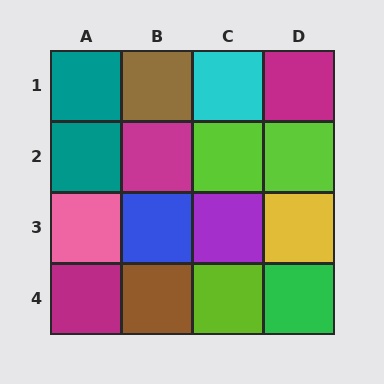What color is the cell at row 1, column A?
Teal.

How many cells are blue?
1 cell is blue.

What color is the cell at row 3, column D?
Yellow.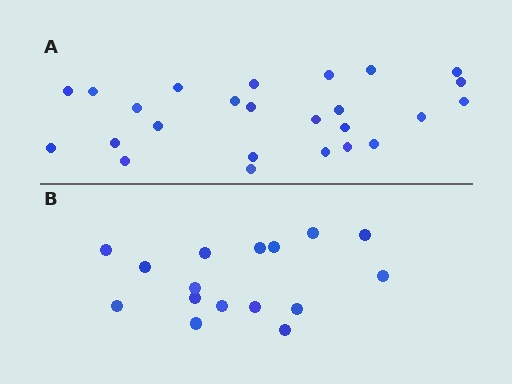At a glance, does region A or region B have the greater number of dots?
Region A (the top region) has more dots.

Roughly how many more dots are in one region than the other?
Region A has roughly 8 or so more dots than region B.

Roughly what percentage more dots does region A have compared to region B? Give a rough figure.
About 55% more.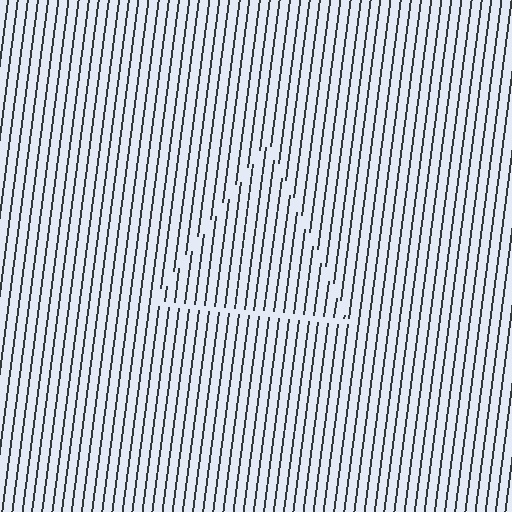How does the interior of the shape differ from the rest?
The interior of the shape contains the same grating, shifted by half a period — the contour is defined by the phase discontinuity where line-ends from the inner and outer gratings abut.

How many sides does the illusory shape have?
3 sides — the line-ends trace a triangle.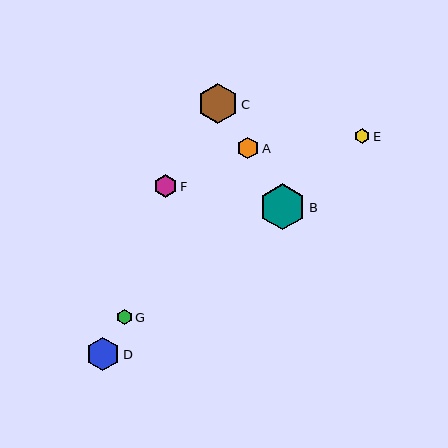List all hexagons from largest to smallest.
From largest to smallest: B, C, D, F, A, G, E.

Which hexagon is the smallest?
Hexagon E is the smallest with a size of approximately 15 pixels.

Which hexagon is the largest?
Hexagon B is the largest with a size of approximately 46 pixels.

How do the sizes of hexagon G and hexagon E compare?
Hexagon G and hexagon E are approximately the same size.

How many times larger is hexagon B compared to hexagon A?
Hexagon B is approximately 2.1 times the size of hexagon A.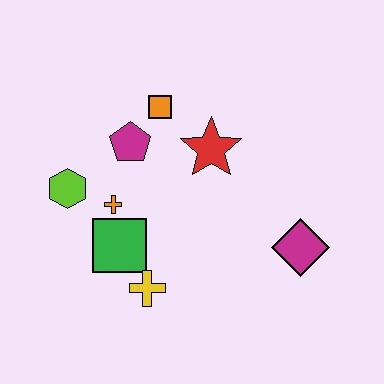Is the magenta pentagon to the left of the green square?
No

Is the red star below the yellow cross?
No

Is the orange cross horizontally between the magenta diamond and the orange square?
No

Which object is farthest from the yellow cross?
The orange square is farthest from the yellow cross.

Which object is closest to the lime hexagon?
The orange cross is closest to the lime hexagon.